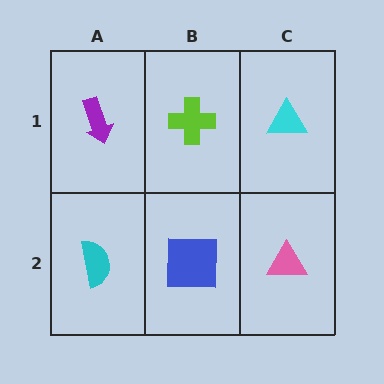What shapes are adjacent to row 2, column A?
A purple arrow (row 1, column A), a blue square (row 2, column B).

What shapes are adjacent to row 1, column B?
A blue square (row 2, column B), a purple arrow (row 1, column A), a cyan triangle (row 1, column C).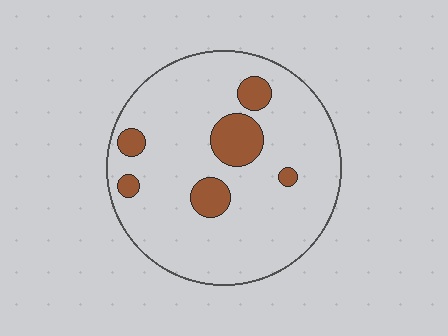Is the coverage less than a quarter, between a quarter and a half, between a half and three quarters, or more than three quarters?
Less than a quarter.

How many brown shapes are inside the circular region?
6.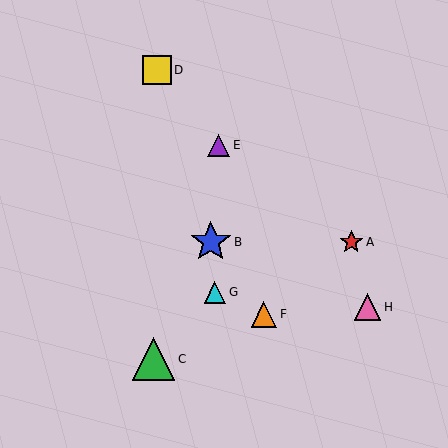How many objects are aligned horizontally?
2 objects (A, B) are aligned horizontally.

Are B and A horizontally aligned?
Yes, both are at y≈242.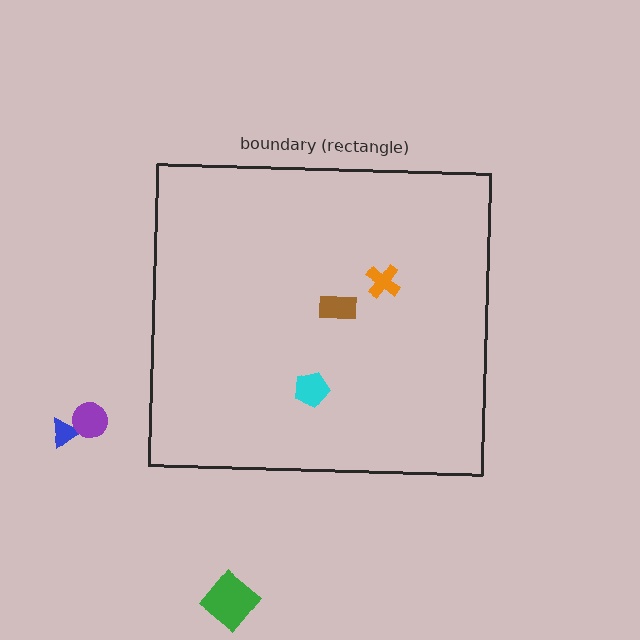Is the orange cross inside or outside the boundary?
Inside.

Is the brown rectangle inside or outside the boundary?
Inside.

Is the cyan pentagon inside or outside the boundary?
Inside.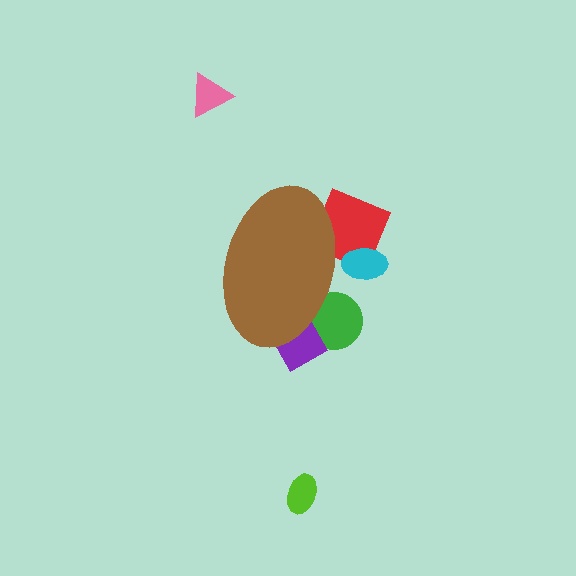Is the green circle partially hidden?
Yes, the green circle is partially hidden behind the brown ellipse.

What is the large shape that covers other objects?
A brown ellipse.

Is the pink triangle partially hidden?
No, the pink triangle is fully visible.